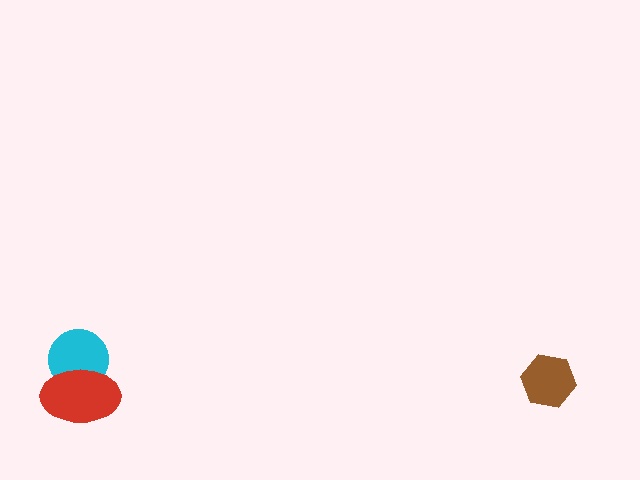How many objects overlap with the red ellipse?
1 object overlaps with the red ellipse.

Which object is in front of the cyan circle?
The red ellipse is in front of the cyan circle.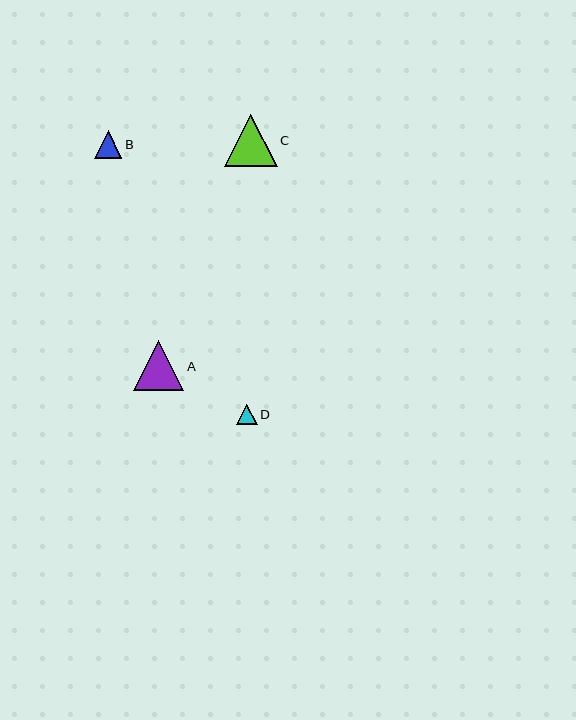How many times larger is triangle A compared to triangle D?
Triangle A is approximately 2.5 times the size of triangle D.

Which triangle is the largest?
Triangle C is the largest with a size of approximately 53 pixels.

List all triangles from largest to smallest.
From largest to smallest: C, A, B, D.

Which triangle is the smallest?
Triangle D is the smallest with a size of approximately 20 pixels.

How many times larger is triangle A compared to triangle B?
Triangle A is approximately 1.8 times the size of triangle B.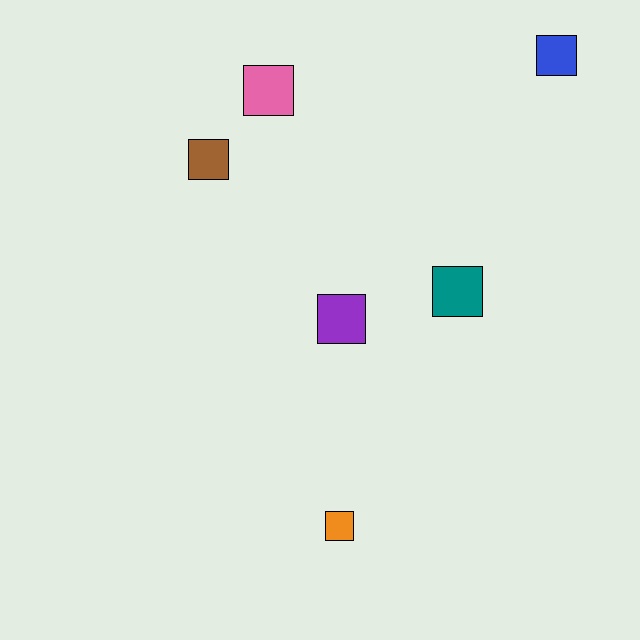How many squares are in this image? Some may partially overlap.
There are 6 squares.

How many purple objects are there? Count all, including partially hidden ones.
There is 1 purple object.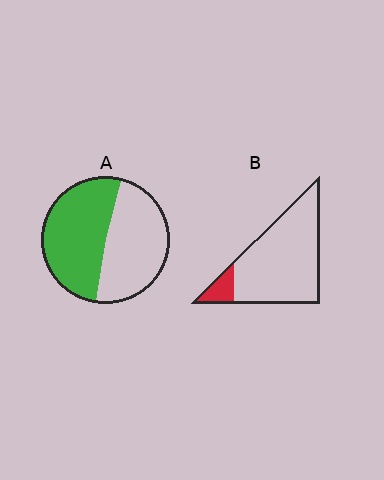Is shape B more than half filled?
No.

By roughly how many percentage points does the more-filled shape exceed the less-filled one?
By roughly 40 percentage points (A over B).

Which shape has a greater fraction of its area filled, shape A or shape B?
Shape A.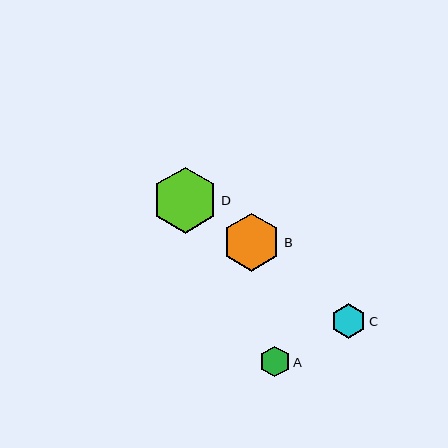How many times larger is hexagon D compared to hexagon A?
Hexagon D is approximately 2.1 times the size of hexagon A.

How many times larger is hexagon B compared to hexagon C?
Hexagon B is approximately 1.7 times the size of hexagon C.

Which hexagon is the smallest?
Hexagon A is the smallest with a size of approximately 31 pixels.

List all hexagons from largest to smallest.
From largest to smallest: D, B, C, A.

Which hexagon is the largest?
Hexagon D is the largest with a size of approximately 66 pixels.